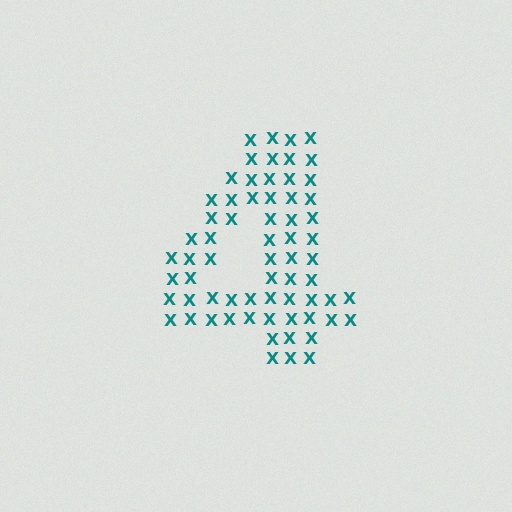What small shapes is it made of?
It is made of small letter X's.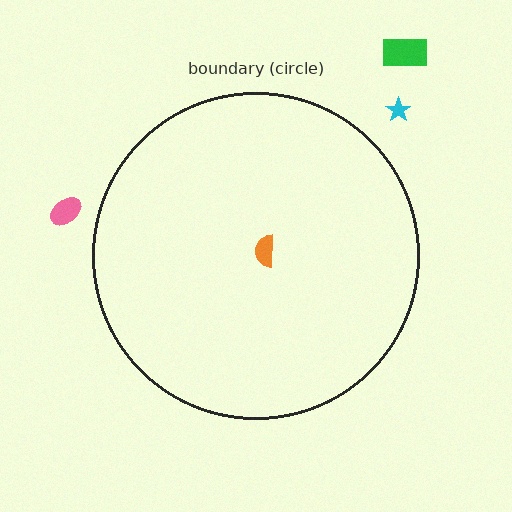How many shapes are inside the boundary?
1 inside, 3 outside.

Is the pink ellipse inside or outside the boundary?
Outside.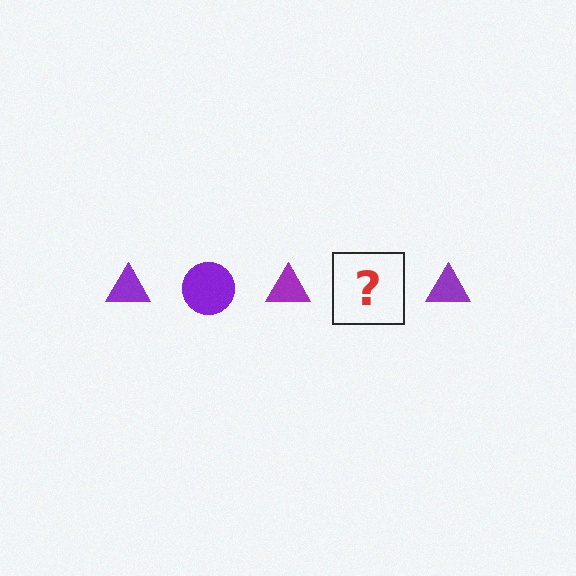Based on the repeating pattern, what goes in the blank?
The blank should be a purple circle.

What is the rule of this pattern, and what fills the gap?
The rule is that the pattern cycles through triangle, circle shapes in purple. The gap should be filled with a purple circle.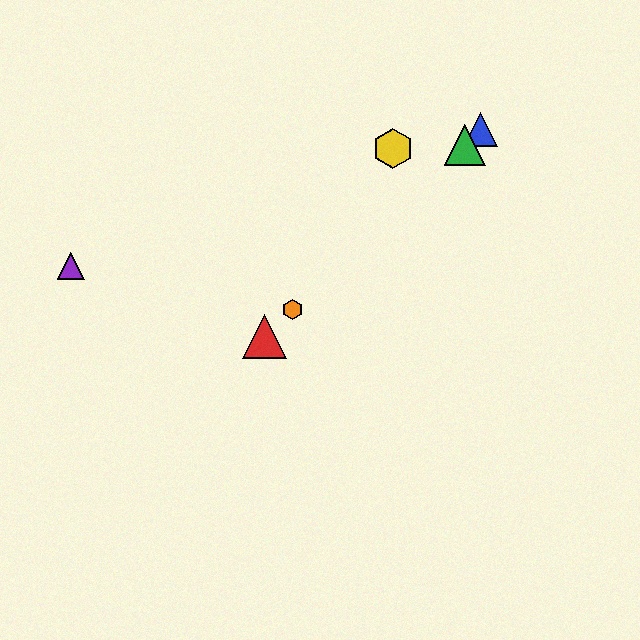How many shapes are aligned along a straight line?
4 shapes (the red triangle, the blue triangle, the green triangle, the orange hexagon) are aligned along a straight line.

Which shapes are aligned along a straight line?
The red triangle, the blue triangle, the green triangle, the orange hexagon are aligned along a straight line.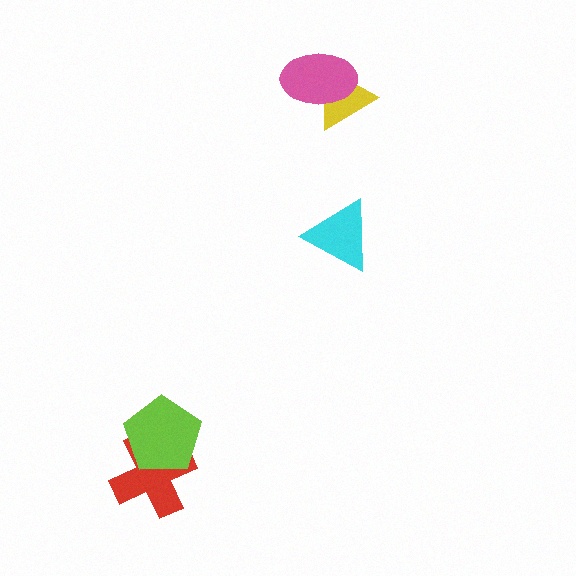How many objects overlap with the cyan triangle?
0 objects overlap with the cyan triangle.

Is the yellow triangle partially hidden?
Yes, it is partially covered by another shape.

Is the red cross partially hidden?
Yes, it is partially covered by another shape.